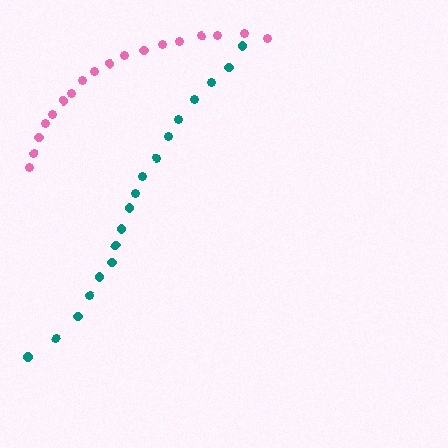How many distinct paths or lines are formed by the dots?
There are 2 distinct paths.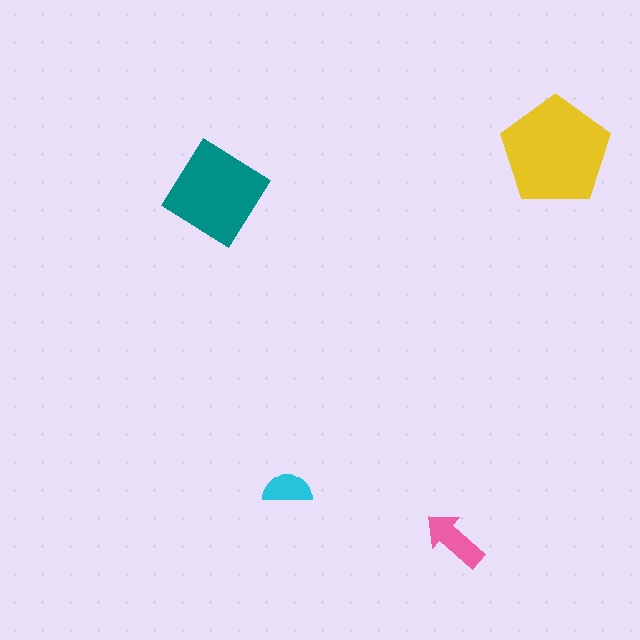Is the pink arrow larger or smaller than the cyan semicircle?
Larger.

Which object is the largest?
The yellow pentagon.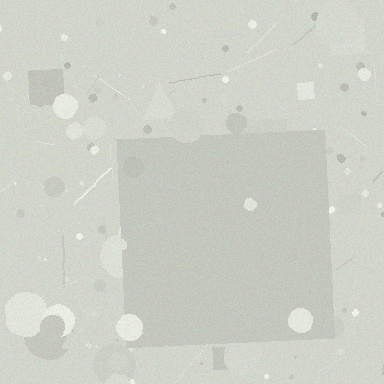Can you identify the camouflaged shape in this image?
The camouflaged shape is a square.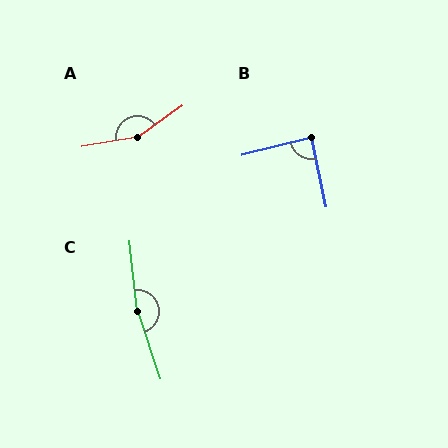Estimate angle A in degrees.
Approximately 154 degrees.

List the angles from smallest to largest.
B (87°), A (154°), C (168°).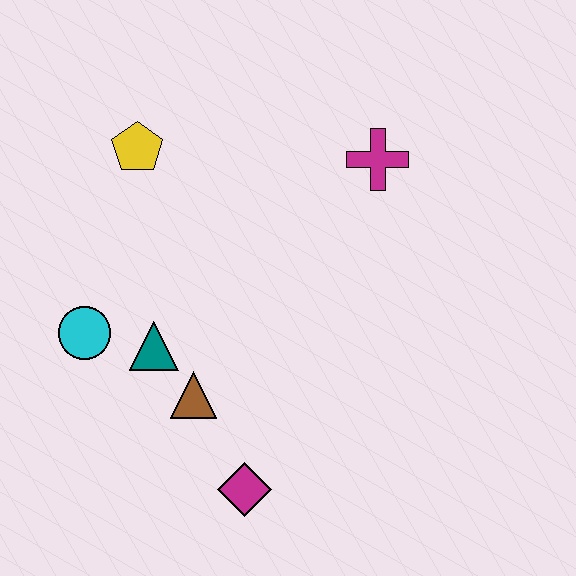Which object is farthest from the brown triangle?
The magenta cross is farthest from the brown triangle.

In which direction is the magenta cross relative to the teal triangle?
The magenta cross is to the right of the teal triangle.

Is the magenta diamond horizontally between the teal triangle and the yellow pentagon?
No